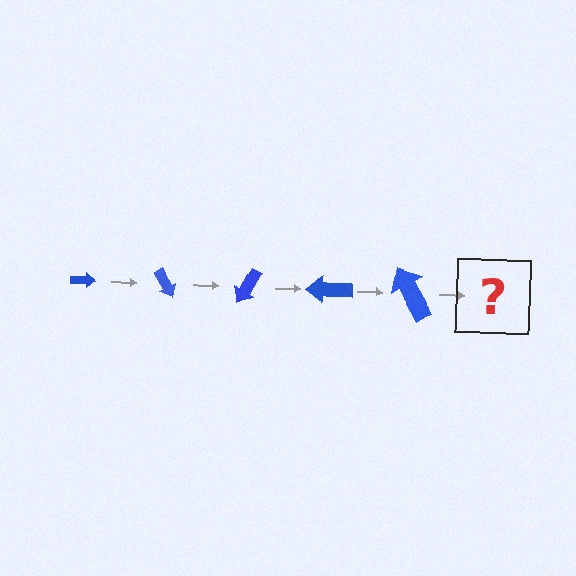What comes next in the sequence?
The next element should be an arrow, larger than the previous one and rotated 300 degrees from the start.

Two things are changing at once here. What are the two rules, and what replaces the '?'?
The two rules are that the arrow grows larger each step and it rotates 60 degrees each step. The '?' should be an arrow, larger than the previous one and rotated 300 degrees from the start.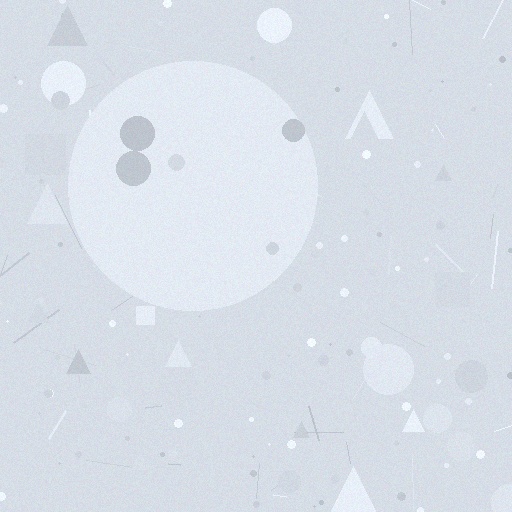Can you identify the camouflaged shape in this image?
The camouflaged shape is a circle.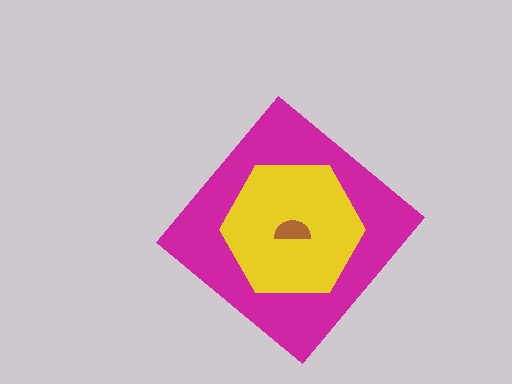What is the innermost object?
The brown semicircle.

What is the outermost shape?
The magenta diamond.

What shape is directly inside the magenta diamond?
The yellow hexagon.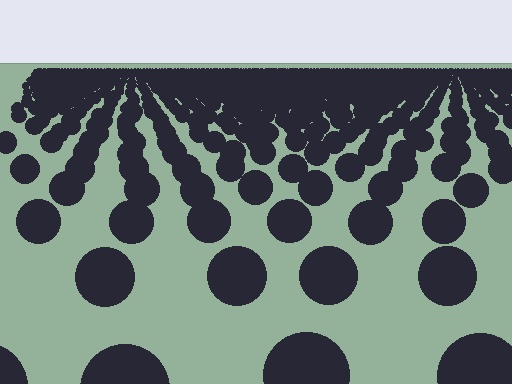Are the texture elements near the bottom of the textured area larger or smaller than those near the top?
Larger. Near the bottom, elements are closer to the viewer and appear at a bigger on-screen size.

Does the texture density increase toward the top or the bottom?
Density increases toward the top.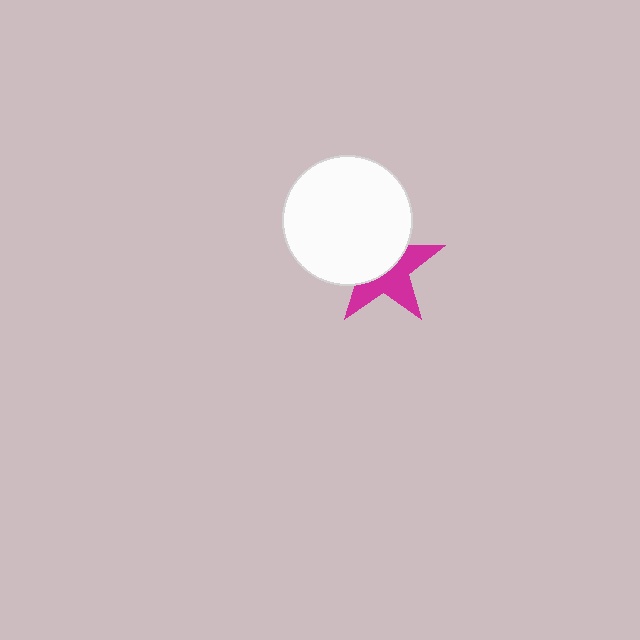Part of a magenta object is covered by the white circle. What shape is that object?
It is a star.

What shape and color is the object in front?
The object in front is a white circle.